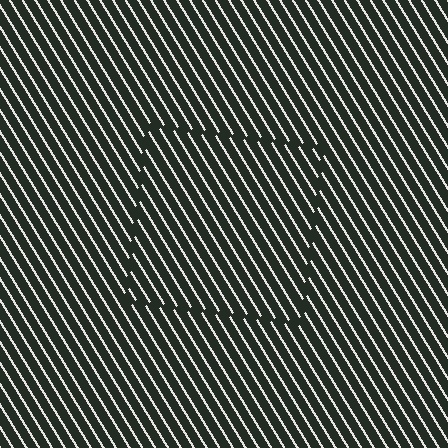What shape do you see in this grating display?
An illusory square. The interior of the shape contains the same grating, shifted by half a period — the contour is defined by the phase discontinuity where line-ends from the inner and outer gratings abut.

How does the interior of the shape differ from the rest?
The interior of the shape contains the same grating, shifted by half a period — the contour is defined by the phase discontinuity where line-ends from the inner and outer gratings abut.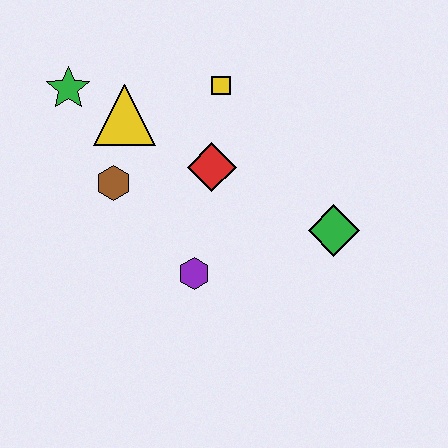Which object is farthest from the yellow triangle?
The green diamond is farthest from the yellow triangle.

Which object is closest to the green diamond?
The red diamond is closest to the green diamond.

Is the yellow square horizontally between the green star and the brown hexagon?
No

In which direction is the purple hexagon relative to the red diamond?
The purple hexagon is below the red diamond.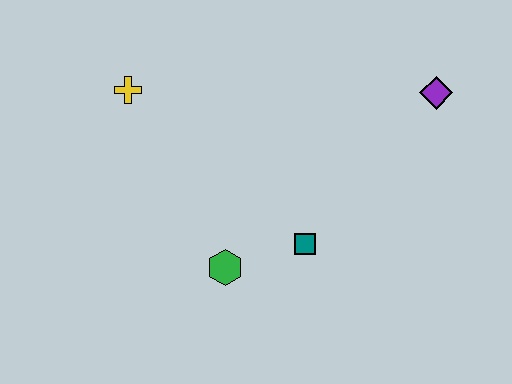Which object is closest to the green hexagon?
The teal square is closest to the green hexagon.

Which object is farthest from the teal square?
The yellow cross is farthest from the teal square.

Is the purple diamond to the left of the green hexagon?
No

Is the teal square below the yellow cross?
Yes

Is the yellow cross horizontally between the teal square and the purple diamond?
No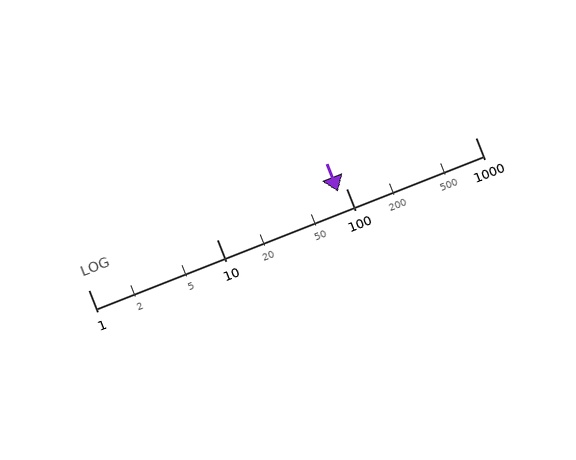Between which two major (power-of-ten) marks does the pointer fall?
The pointer is between 10 and 100.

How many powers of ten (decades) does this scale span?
The scale spans 3 decades, from 1 to 1000.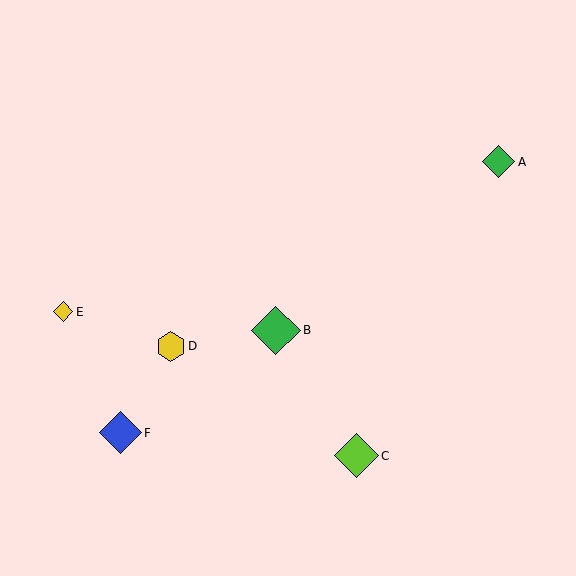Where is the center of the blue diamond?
The center of the blue diamond is at (120, 433).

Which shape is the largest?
The green diamond (labeled B) is the largest.